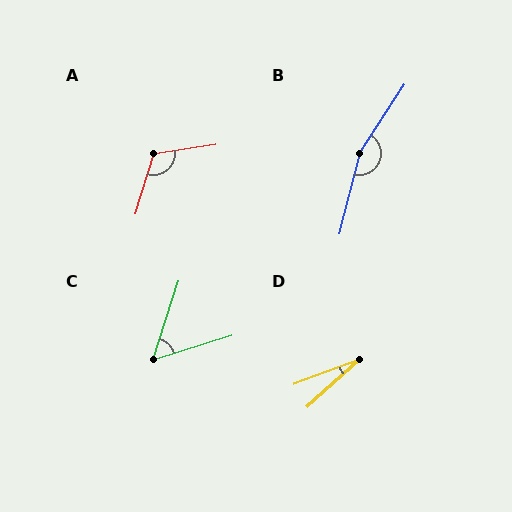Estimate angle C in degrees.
Approximately 55 degrees.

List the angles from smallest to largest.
D (22°), C (55°), A (116°), B (161°).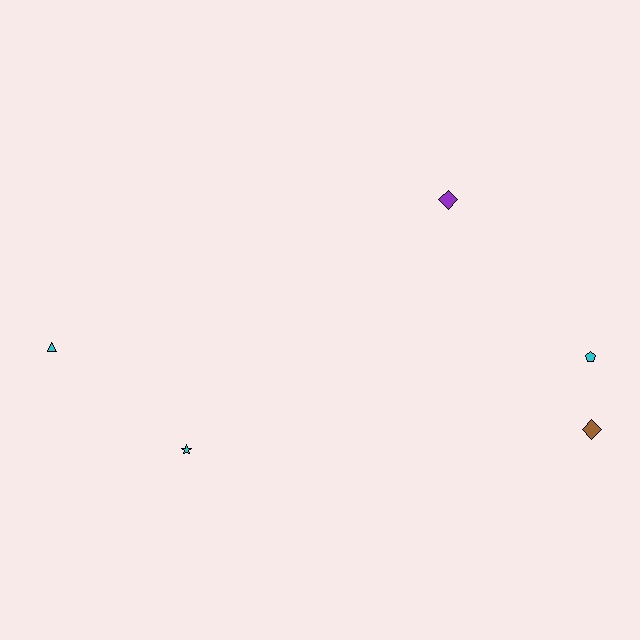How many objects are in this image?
There are 5 objects.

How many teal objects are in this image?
There are no teal objects.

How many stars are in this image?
There is 1 star.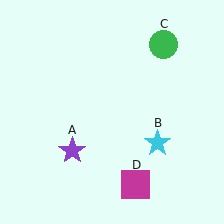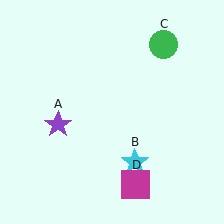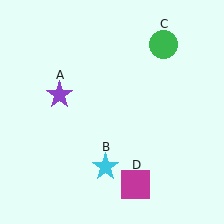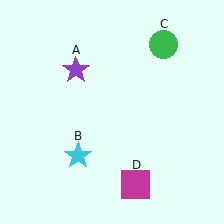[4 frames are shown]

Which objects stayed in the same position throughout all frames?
Green circle (object C) and magenta square (object D) remained stationary.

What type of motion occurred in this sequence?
The purple star (object A), cyan star (object B) rotated clockwise around the center of the scene.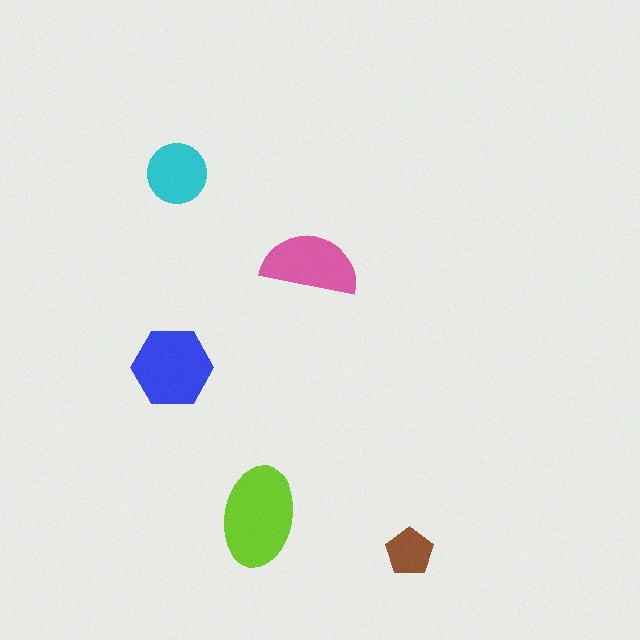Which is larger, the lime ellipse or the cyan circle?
The lime ellipse.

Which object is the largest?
The lime ellipse.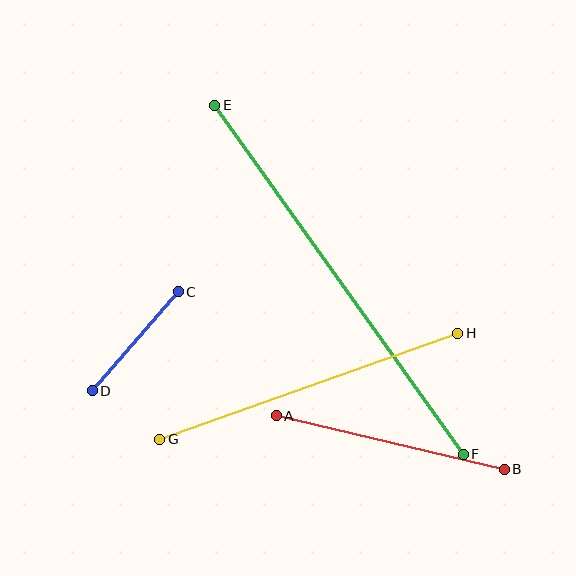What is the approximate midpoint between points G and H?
The midpoint is at approximately (309, 386) pixels.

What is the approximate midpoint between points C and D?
The midpoint is at approximately (135, 341) pixels.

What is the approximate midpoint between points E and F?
The midpoint is at approximately (339, 280) pixels.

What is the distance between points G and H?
The distance is approximately 316 pixels.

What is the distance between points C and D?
The distance is approximately 131 pixels.